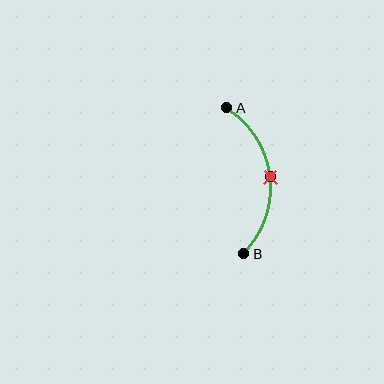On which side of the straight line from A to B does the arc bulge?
The arc bulges to the right of the straight line connecting A and B.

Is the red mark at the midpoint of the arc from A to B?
Yes. The red mark lies on the arc at equal arc-length from both A and B — it is the arc midpoint.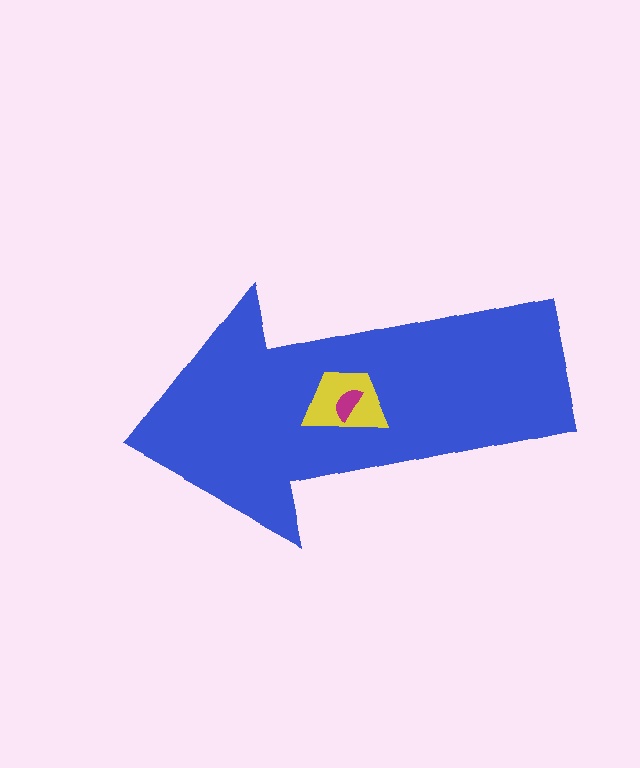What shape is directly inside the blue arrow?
The yellow trapezoid.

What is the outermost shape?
The blue arrow.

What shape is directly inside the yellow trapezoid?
The magenta semicircle.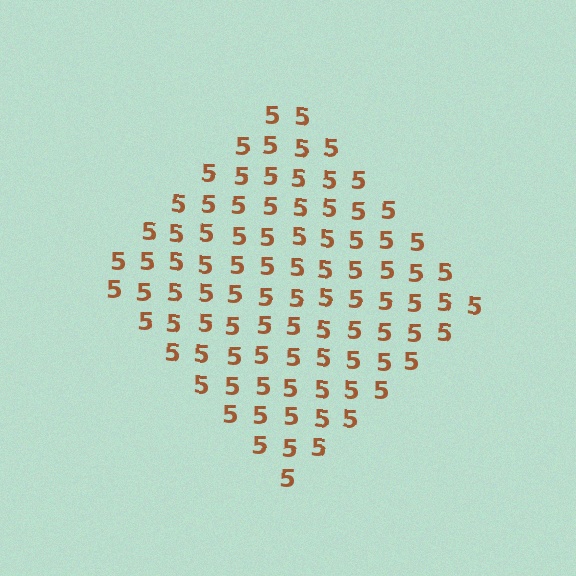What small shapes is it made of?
It is made of small digit 5's.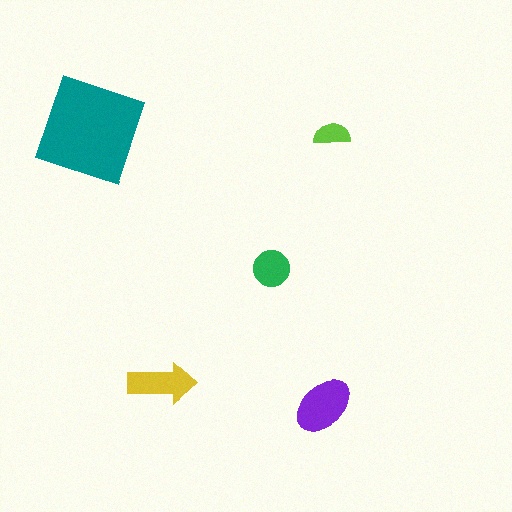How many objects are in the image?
There are 5 objects in the image.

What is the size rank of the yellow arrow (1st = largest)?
3rd.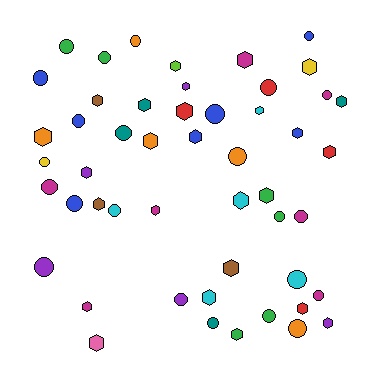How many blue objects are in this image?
There are 7 blue objects.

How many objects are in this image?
There are 50 objects.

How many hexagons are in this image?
There are 26 hexagons.